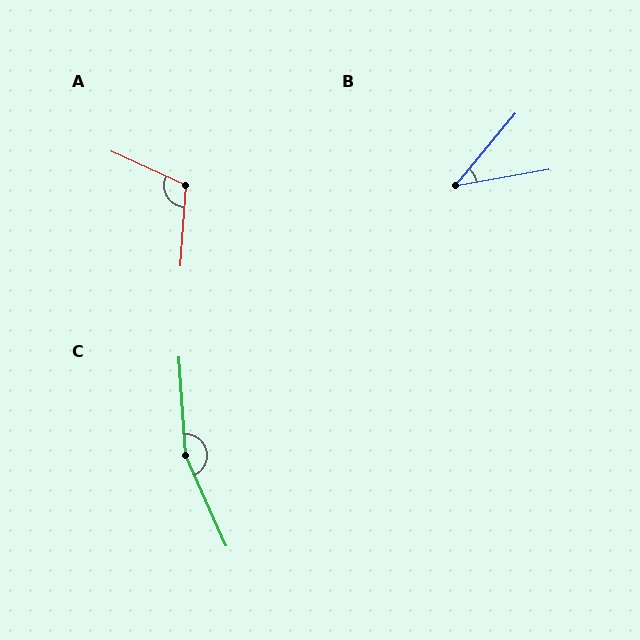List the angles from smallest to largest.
B (40°), A (110°), C (159°).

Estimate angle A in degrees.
Approximately 110 degrees.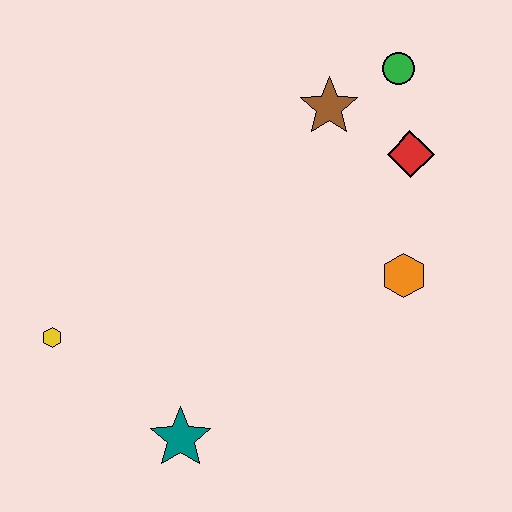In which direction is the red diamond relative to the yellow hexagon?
The red diamond is to the right of the yellow hexagon.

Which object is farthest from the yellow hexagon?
The green circle is farthest from the yellow hexagon.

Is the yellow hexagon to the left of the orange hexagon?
Yes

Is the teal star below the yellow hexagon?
Yes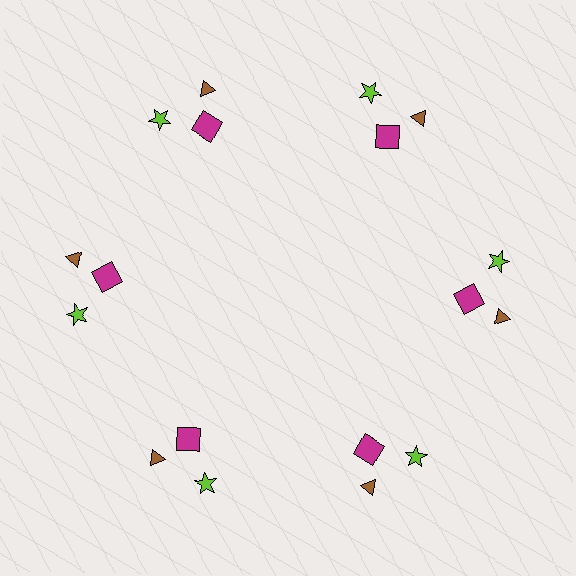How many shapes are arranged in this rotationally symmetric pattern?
There are 18 shapes, arranged in 6 groups of 3.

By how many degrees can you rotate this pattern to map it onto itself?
The pattern maps onto itself every 60 degrees of rotation.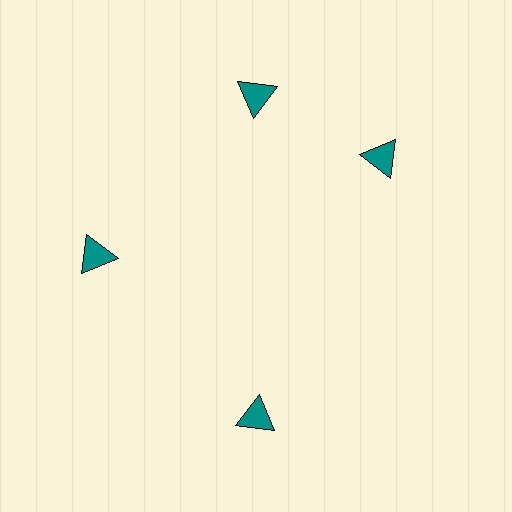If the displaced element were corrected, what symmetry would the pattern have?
It would have 4-fold rotational symmetry — the pattern would map onto itself every 90 degrees.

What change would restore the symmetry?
The symmetry would be restored by rotating it back into even spacing with its neighbors so that all 4 triangles sit at equal angles and equal distance from the center.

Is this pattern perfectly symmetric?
No. The 4 teal triangles are arranged in a ring, but one element near the 3 o'clock position is rotated out of alignment along the ring, breaking the 4-fold rotational symmetry.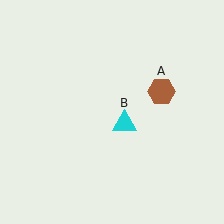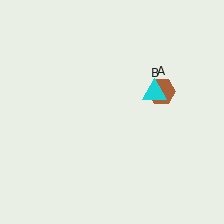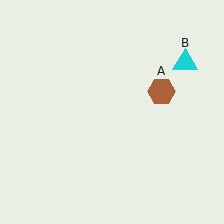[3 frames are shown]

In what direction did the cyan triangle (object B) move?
The cyan triangle (object B) moved up and to the right.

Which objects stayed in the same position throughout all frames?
Brown hexagon (object A) remained stationary.